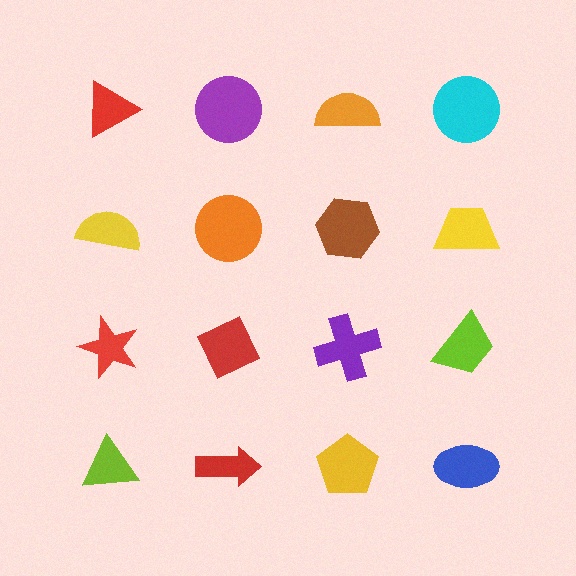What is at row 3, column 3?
A purple cross.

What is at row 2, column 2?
An orange circle.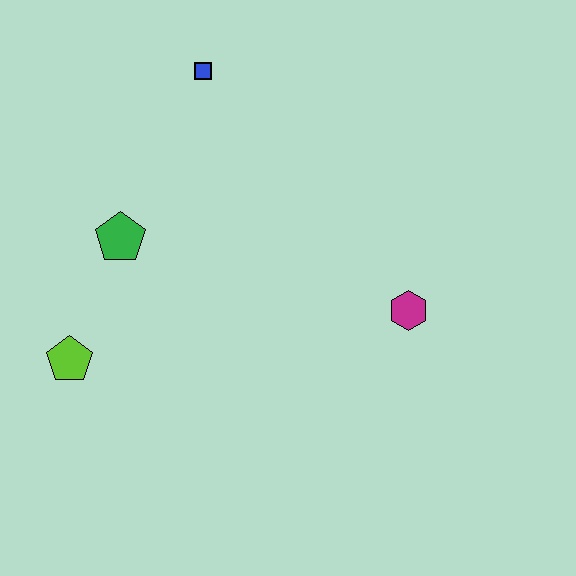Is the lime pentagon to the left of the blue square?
Yes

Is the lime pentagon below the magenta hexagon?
Yes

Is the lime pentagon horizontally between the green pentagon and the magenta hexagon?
No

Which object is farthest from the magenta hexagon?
The lime pentagon is farthest from the magenta hexagon.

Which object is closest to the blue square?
The green pentagon is closest to the blue square.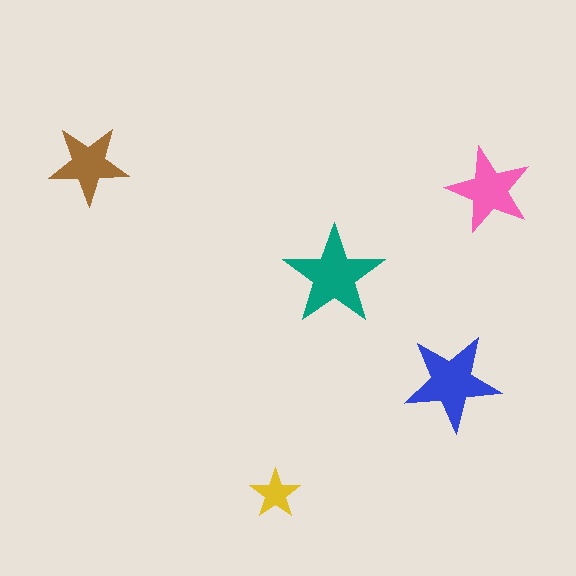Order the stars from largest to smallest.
the teal one, the blue one, the pink one, the brown one, the yellow one.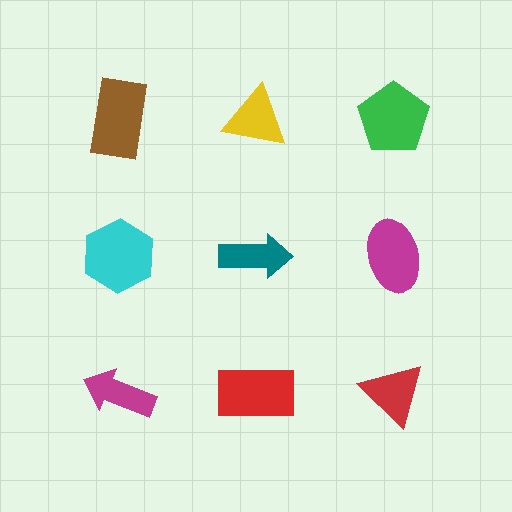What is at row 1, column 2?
A yellow triangle.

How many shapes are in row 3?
3 shapes.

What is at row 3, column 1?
A magenta arrow.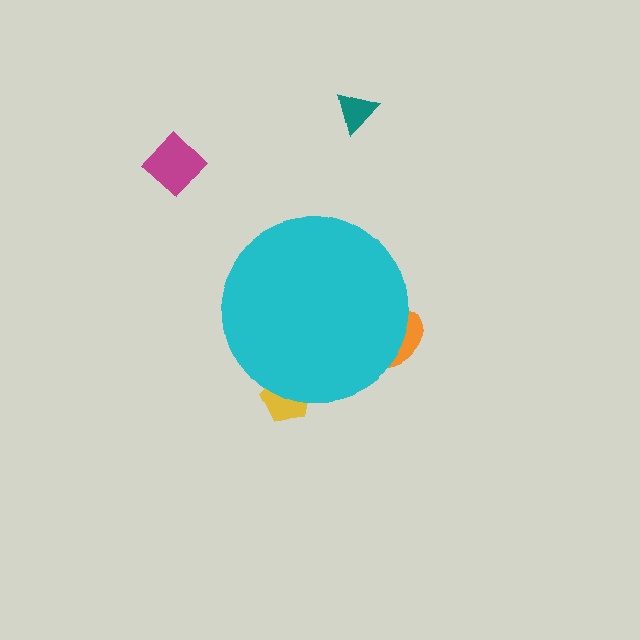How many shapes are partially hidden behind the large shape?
2 shapes are partially hidden.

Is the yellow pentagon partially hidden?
Yes, the yellow pentagon is partially hidden behind the cyan circle.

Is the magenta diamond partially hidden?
No, the magenta diamond is fully visible.